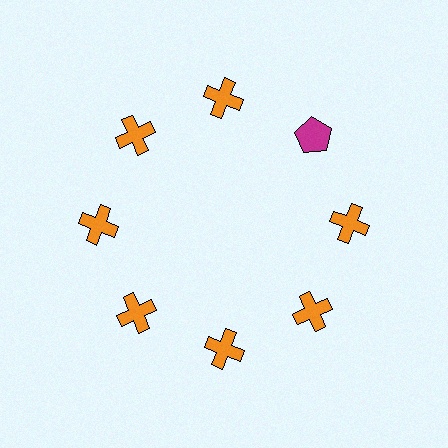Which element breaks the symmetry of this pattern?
The magenta pentagon at roughly the 2 o'clock position breaks the symmetry. All other shapes are orange crosses.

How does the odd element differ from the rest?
It differs in both color (magenta instead of orange) and shape (pentagon instead of cross).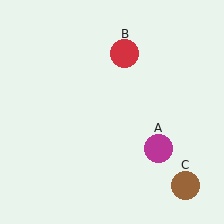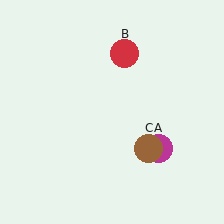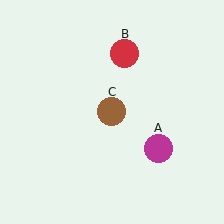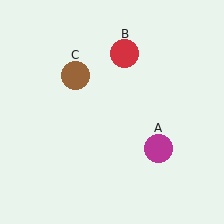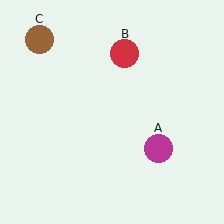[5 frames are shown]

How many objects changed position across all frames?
1 object changed position: brown circle (object C).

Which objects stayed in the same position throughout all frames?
Magenta circle (object A) and red circle (object B) remained stationary.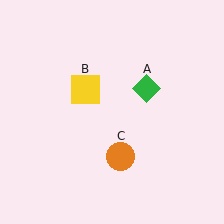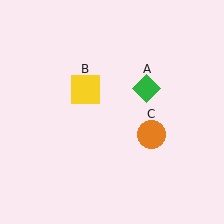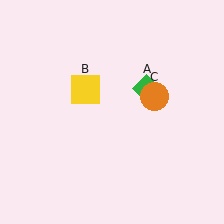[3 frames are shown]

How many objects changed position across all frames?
1 object changed position: orange circle (object C).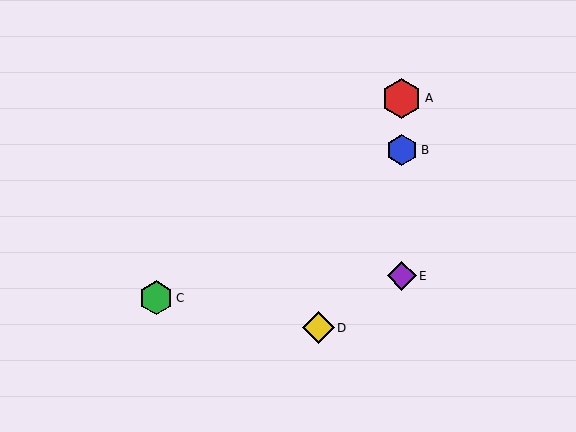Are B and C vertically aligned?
No, B is at x≈402 and C is at x≈156.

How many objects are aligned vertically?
3 objects (A, B, E) are aligned vertically.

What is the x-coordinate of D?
Object D is at x≈318.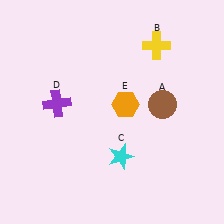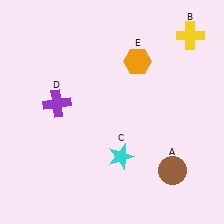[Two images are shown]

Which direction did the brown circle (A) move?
The brown circle (A) moved down.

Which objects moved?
The objects that moved are: the brown circle (A), the yellow cross (B), the orange hexagon (E).